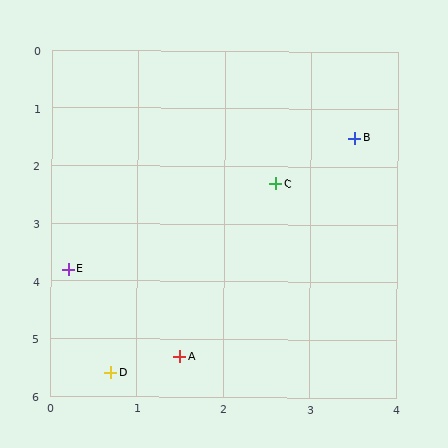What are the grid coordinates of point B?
Point B is at approximately (3.5, 1.5).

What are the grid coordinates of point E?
Point E is at approximately (0.2, 3.8).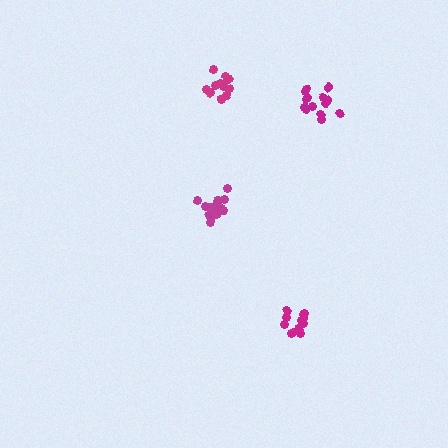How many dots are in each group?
Group 1: 12 dots, Group 2: 14 dots, Group 3: 17 dots, Group 4: 12 dots (55 total).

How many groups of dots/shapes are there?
There are 4 groups.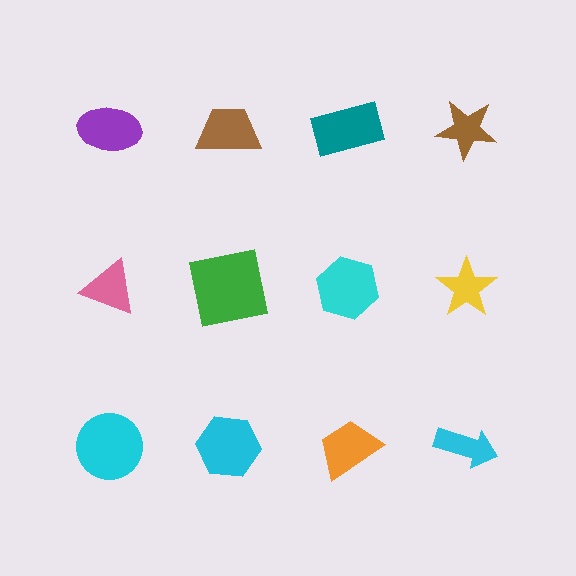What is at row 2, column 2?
A green square.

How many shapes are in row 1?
4 shapes.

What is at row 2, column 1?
A pink triangle.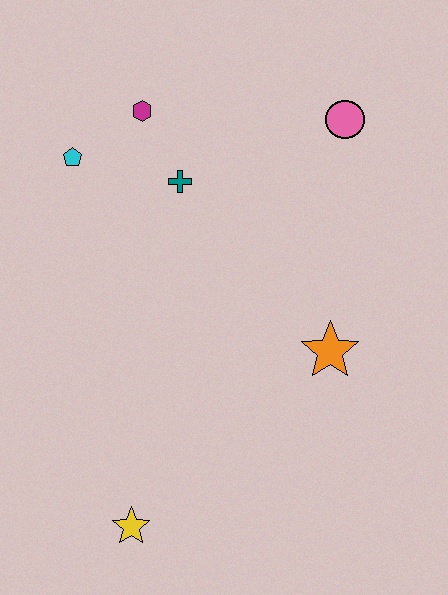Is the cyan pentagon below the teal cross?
No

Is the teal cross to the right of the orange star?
No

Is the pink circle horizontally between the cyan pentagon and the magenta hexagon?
No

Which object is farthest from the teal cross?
The yellow star is farthest from the teal cross.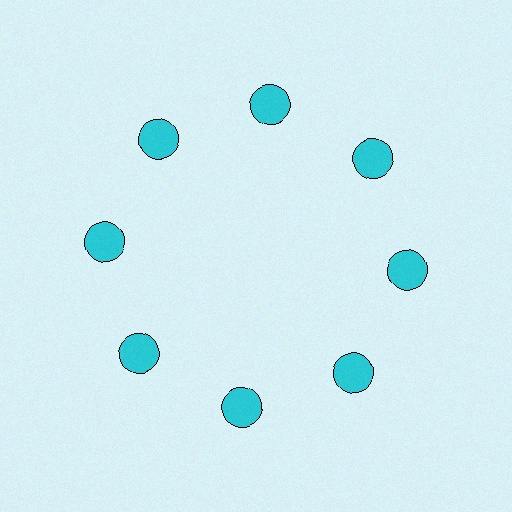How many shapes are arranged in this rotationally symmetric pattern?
There are 8 shapes, arranged in 8 groups of 1.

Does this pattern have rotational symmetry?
Yes, this pattern has 8-fold rotational symmetry. It looks the same after rotating 45 degrees around the center.